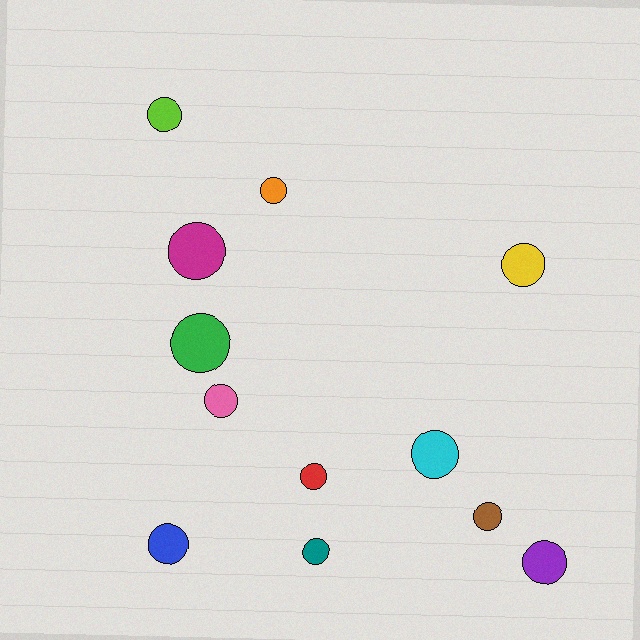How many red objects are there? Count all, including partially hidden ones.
There is 1 red object.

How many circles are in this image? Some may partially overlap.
There are 12 circles.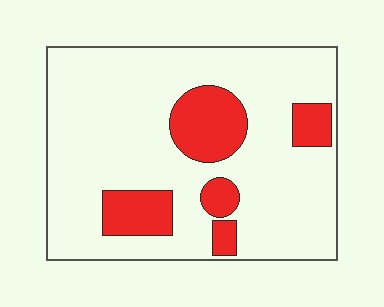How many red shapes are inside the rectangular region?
5.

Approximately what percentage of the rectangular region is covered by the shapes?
Approximately 20%.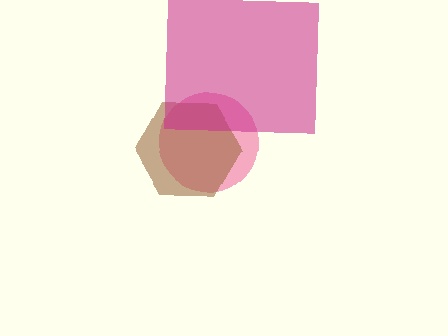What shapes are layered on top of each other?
The layered shapes are: a pink circle, a brown hexagon, a magenta square.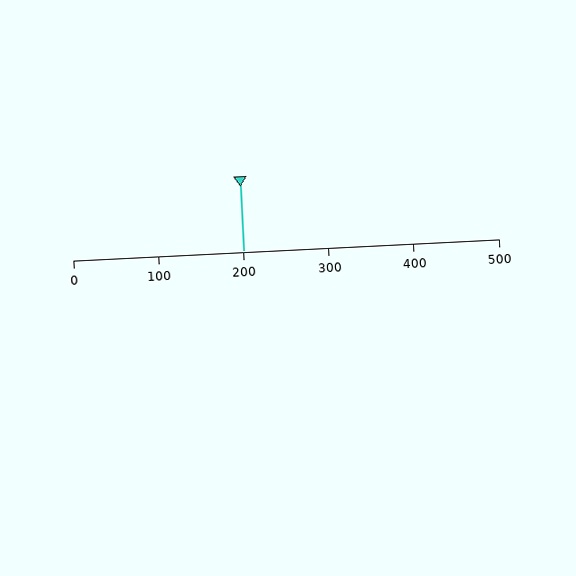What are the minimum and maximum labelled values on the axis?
The axis runs from 0 to 500.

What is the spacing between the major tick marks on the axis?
The major ticks are spaced 100 apart.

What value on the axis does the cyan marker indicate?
The marker indicates approximately 200.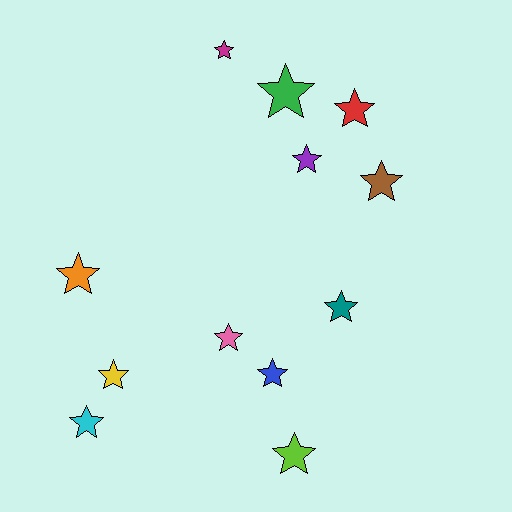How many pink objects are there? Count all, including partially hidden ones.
There is 1 pink object.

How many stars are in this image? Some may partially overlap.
There are 12 stars.